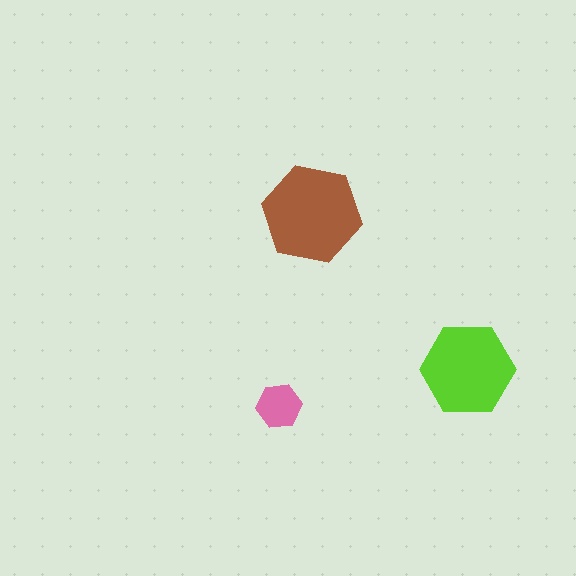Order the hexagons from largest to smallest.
the brown one, the lime one, the pink one.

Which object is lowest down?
The pink hexagon is bottommost.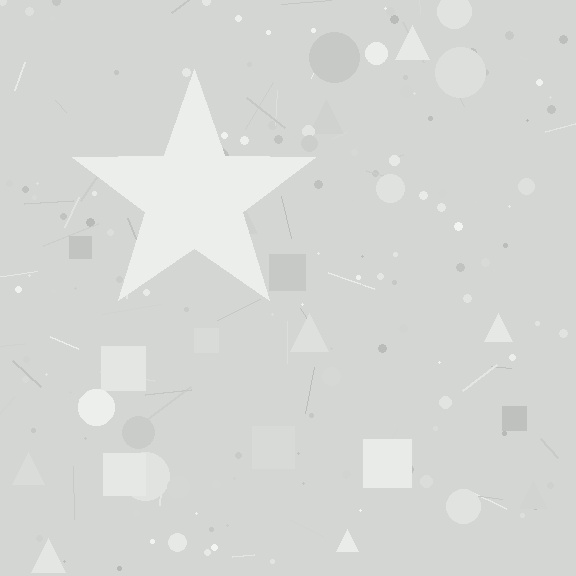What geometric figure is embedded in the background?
A star is embedded in the background.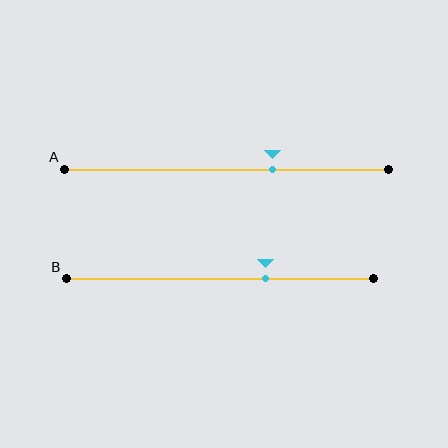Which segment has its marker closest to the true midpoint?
Segment A has its marker closest to the true midpoint.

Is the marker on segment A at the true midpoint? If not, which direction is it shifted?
No, the marker on segment A is shifted to the right by about 14% of the segment length.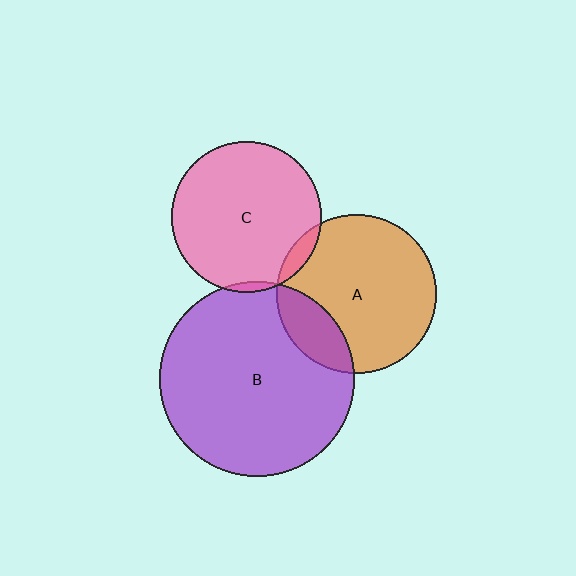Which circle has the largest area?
Circle B (purple).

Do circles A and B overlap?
Yes.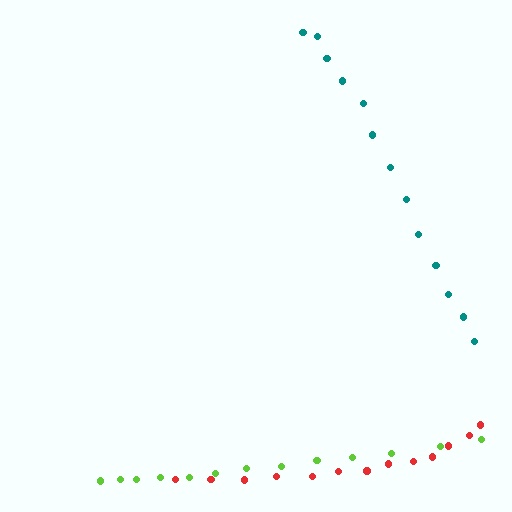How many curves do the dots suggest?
There are 3 distinct paths.